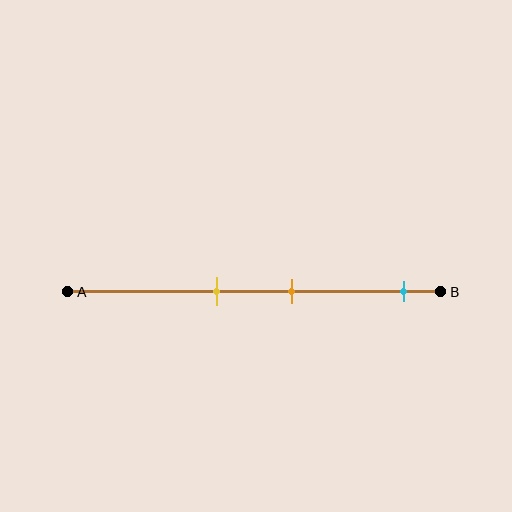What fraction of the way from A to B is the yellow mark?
The yellow mark is approximately 40% (0.4) of the way from A to B.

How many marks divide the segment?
There are 3 marks dividing the segment.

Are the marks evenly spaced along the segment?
No, the marks are not evenly spaced.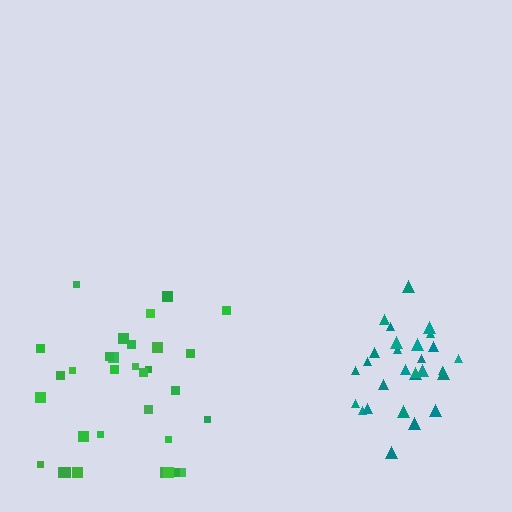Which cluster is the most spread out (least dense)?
Green.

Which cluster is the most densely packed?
Teal.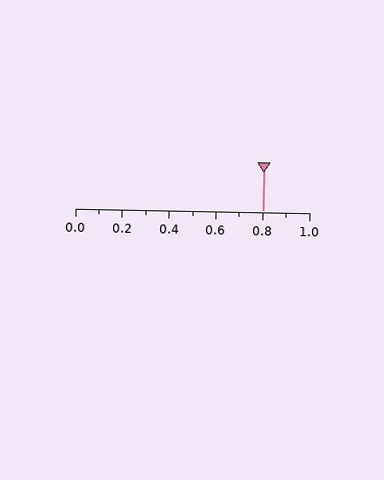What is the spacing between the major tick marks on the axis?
The major ticks are spaced 0.2 apart.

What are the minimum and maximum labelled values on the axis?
The axis runs from 0.0 to 1.0.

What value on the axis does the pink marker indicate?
The marker indicates approximately 0.8.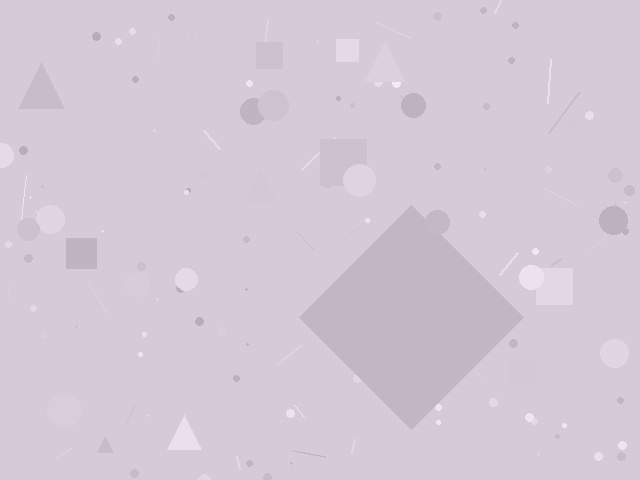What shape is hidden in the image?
A diamond is hidden in the image.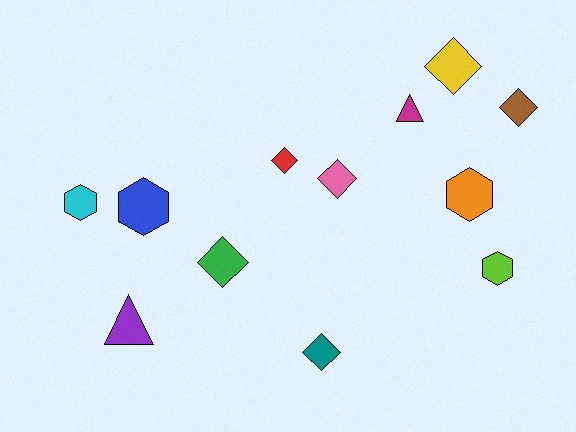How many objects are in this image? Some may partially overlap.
There are 12 objects.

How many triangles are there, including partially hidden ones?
There are 2 triangles.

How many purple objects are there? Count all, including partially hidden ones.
There is 1 purple object.